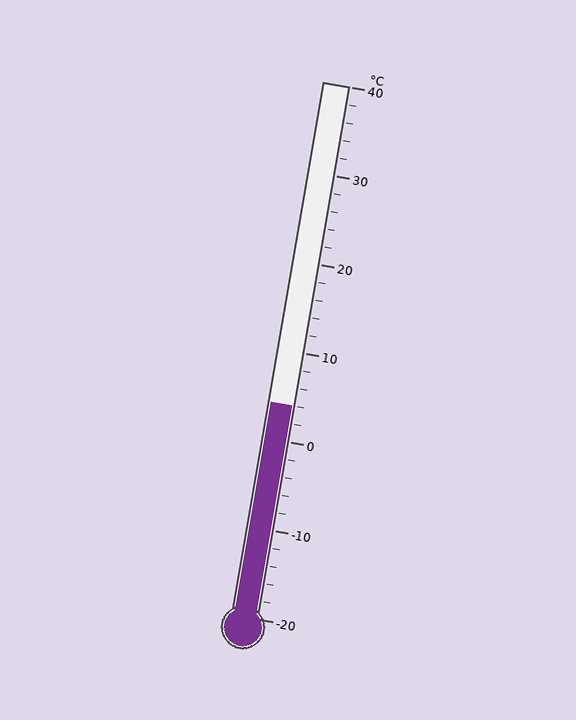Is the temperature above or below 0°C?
The temperature is above 0°C.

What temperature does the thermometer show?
The thermometer shows approximately 4°C.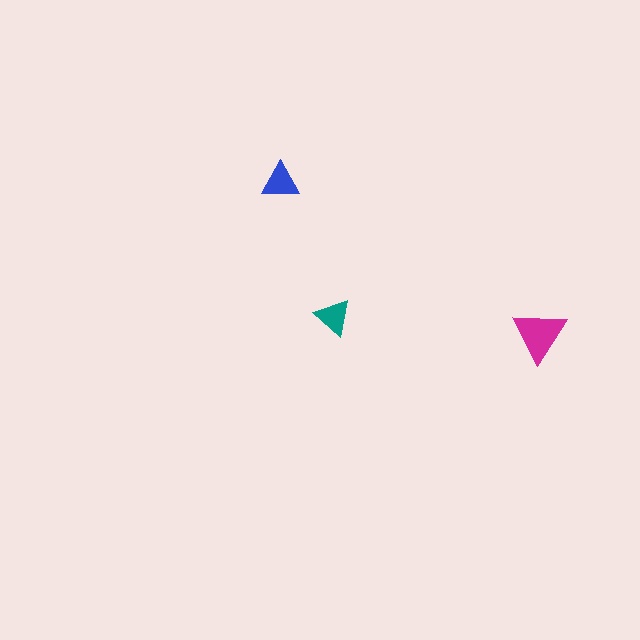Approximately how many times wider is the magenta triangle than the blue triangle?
About 1.5 times wider.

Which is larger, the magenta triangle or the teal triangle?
The magenta one.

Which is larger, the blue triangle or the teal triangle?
The blue one.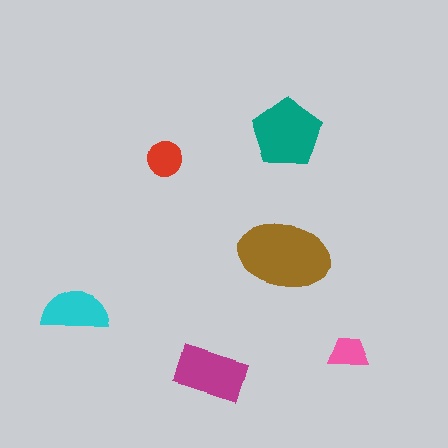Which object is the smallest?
The pink trapezoid.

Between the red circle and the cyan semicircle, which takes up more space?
The cyan semicircle.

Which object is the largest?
The brown ellipse.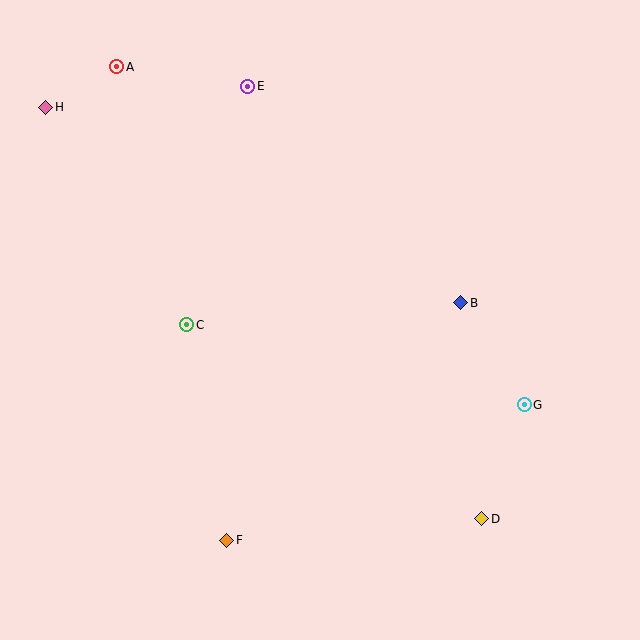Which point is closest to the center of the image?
Point C at (187, 325) is closest to the center.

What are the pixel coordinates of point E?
Point E is at (248, 86).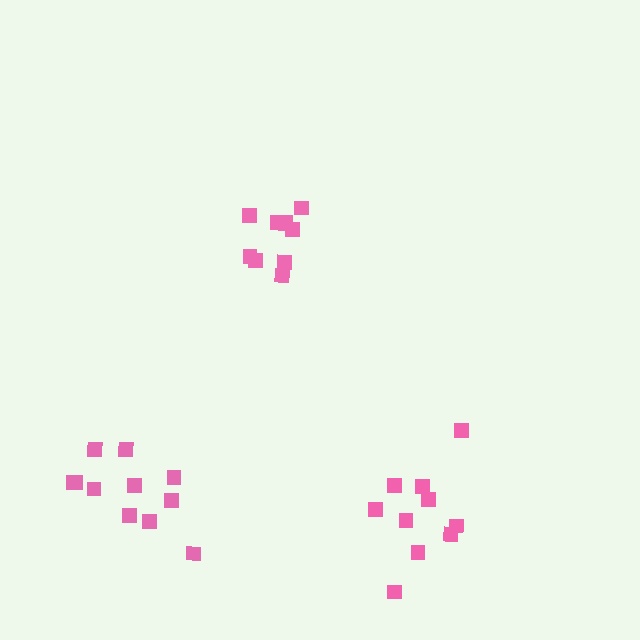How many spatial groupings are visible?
There are 3 spatial groupings.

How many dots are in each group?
Group 1: 9 dots, Group 2: 11 dots, Group 3: 10 dots (30 total).